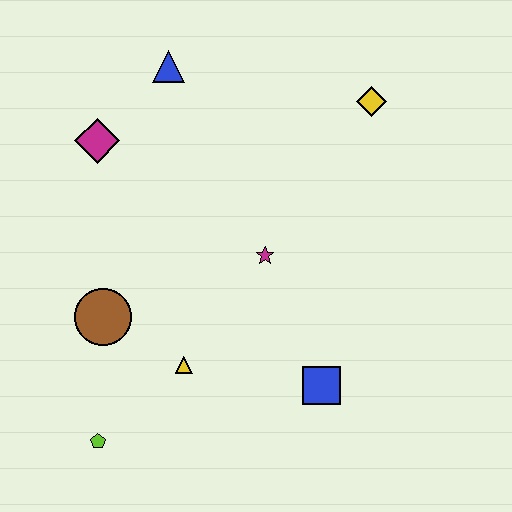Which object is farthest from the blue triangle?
The lime pentagon is farthest from the blue triangle.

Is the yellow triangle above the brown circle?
No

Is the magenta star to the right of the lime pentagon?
Yes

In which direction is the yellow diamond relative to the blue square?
The yellow diamond is above the blue square.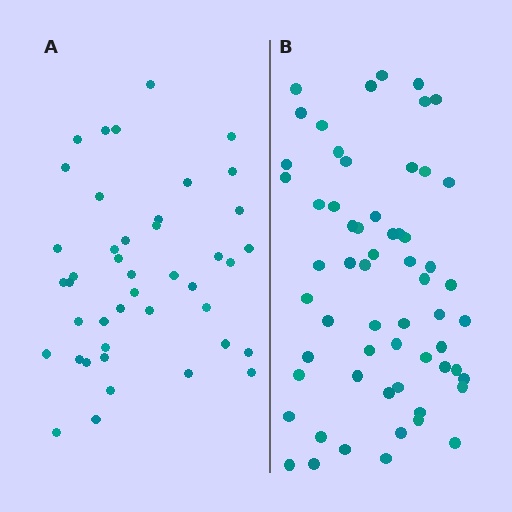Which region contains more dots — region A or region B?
Region B (the right region) has more dots.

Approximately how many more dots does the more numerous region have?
Region B has approximately 15 more dots than region A.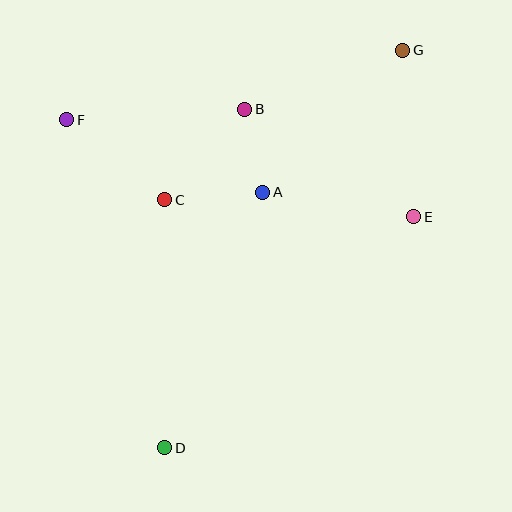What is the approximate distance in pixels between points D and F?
The distance between D and F is approximately 343 pixels.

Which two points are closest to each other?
Points A and B are closest to each other.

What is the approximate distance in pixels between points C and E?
The distance between C and E is approximately 249 pixels.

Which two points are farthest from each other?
Points D and G are farthest from each other.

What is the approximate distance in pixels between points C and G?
The distance between C and G is approximately 281 pixels.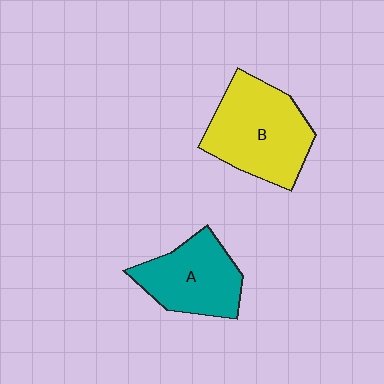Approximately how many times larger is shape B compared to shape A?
Approximately 1.3 times.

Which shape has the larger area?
Shape B (yellow).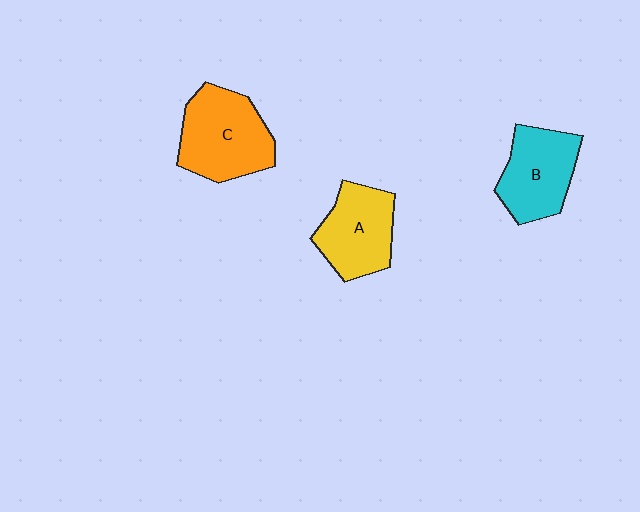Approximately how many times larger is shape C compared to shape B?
Approximately 1.2 times.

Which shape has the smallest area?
Shape A (yellow).